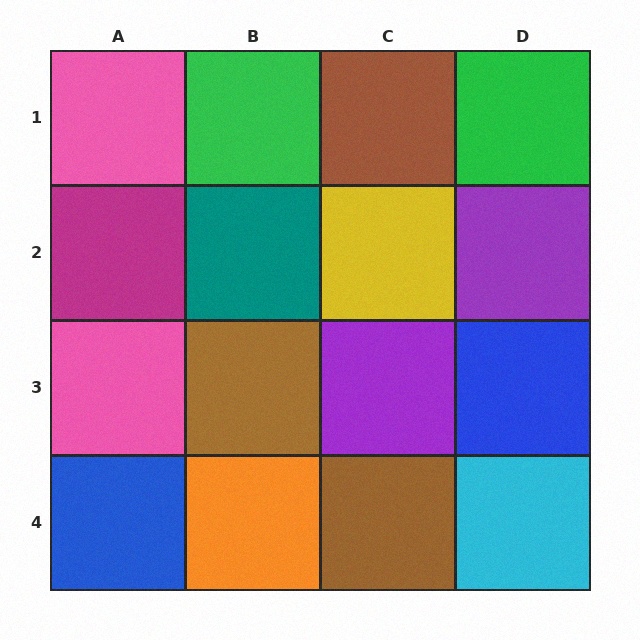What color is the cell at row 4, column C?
Brown.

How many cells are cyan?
1 cell is cyan.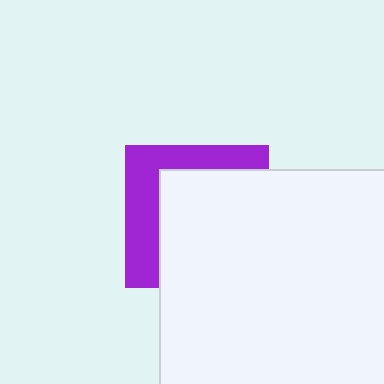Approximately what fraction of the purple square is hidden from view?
Roughly 63% of the purple square is hidden behind the white square.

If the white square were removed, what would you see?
You would see the complete purple square.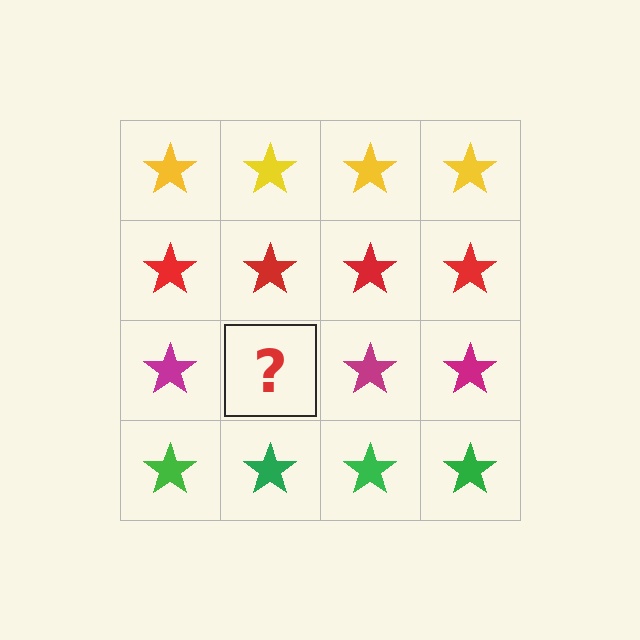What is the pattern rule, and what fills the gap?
The rule is that each row has a consistent color. The gap should be filled with a magenta star.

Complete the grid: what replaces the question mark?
The question mark should be replaced with a magenta star.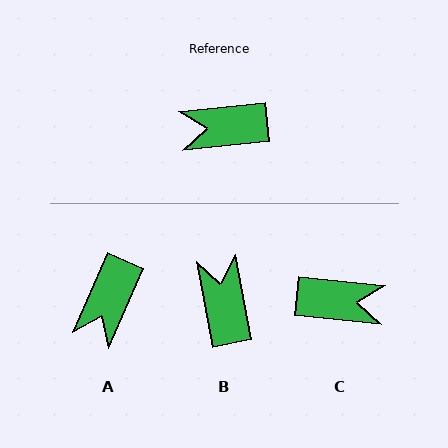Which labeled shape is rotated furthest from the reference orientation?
C, about 168 degrees away.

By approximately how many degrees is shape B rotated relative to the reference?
Approximately 86 degrees clockwise.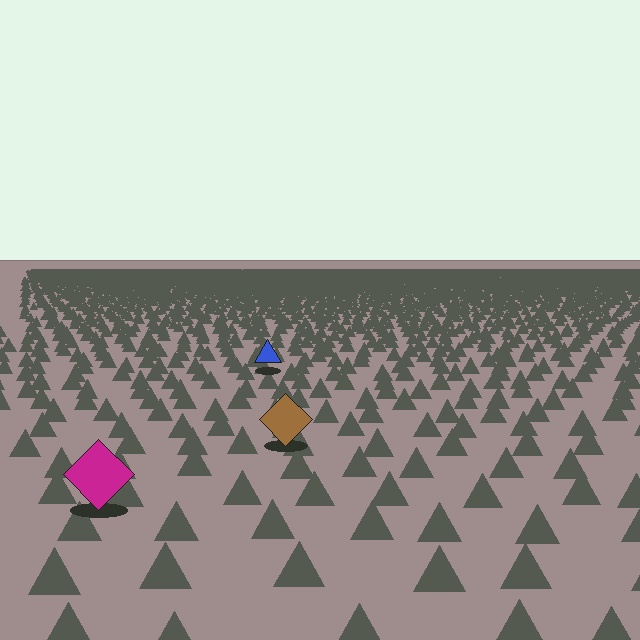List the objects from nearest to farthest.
From nearest to farthest: the magenta diamond, the brown diamond, the blue triangle.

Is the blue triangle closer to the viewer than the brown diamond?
No. The brown diamond is closer — you can tell from the texture gradient: the ground texture is coarser near it.